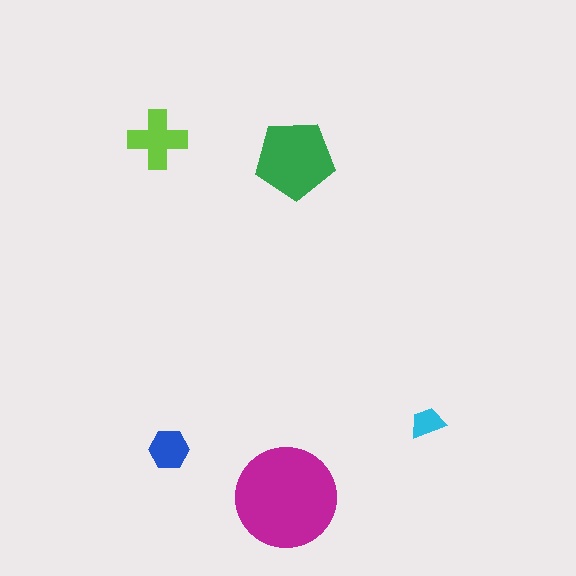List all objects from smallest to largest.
The cyan trapezoid, the blue hexagon, the lime cross, the green pentagon, the magenta circle.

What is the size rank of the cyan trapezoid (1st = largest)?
5th.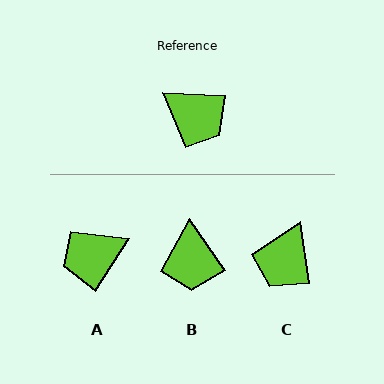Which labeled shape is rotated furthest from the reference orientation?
A, about 120 degrees away.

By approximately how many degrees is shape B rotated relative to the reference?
Approximately 51 degrees clockwise.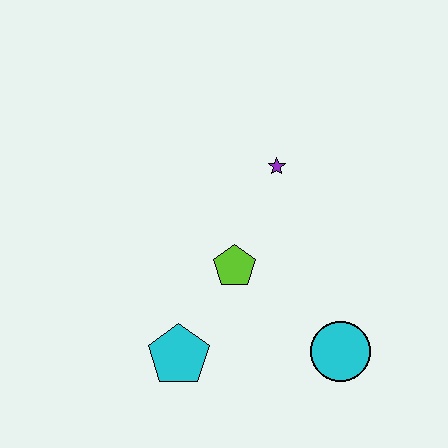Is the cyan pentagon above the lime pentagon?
No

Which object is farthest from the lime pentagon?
The cyan circle is farthest from the lime pentagon.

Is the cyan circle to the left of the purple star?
No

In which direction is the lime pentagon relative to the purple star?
The lime pentagon is below the purple star.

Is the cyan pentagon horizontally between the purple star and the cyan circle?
No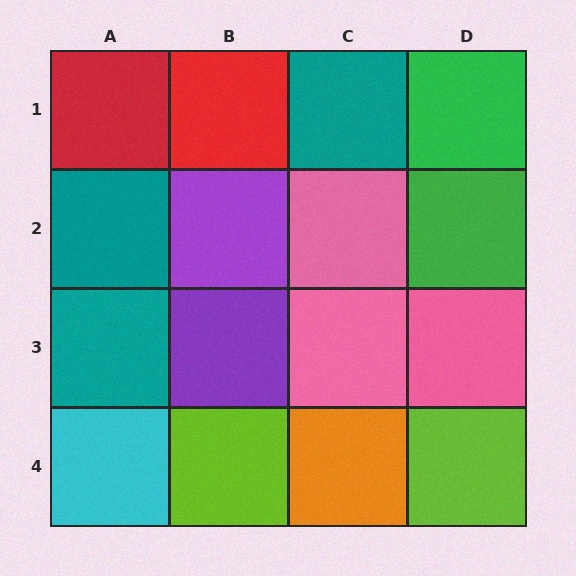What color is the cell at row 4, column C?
Orange.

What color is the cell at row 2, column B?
Purple.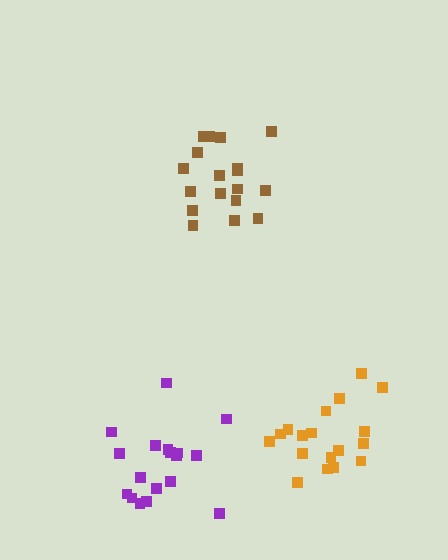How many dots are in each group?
Group 1: 18 dots, Group 2: 18 dots, Group 3: 18 dots (54 total).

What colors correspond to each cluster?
The clusters are colored: orange, purple, brown.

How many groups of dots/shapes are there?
There are 3 groups.